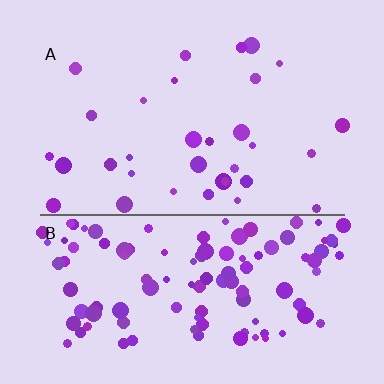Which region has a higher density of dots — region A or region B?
B (the bottom).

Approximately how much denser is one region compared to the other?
Approximately 3.5× — region B over region A.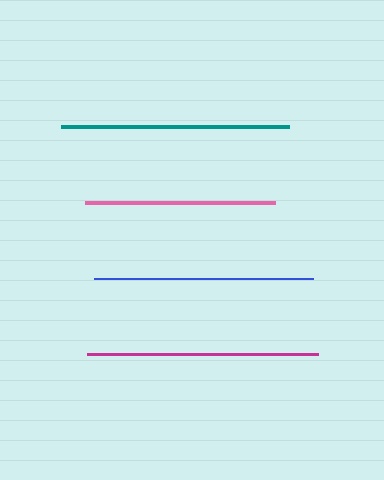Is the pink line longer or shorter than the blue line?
The blue line is longer than the pink line.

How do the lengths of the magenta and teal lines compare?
The magenta and teal lines are approximately the same length.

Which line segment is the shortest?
The pink line is the shortest at approximately 190 pixels.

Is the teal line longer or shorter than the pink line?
The teal line is longer than the pink line.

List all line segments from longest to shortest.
From longest to shortest: magenta, teal, blue, pink.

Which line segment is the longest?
The magenta line is the longest at approximately 231 pixels.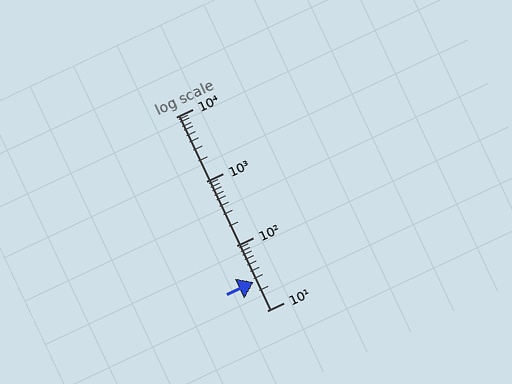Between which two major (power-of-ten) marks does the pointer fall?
The pointer is between 10 and 100.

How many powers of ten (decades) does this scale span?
The scale spans 3 decades, from 10 to 10000.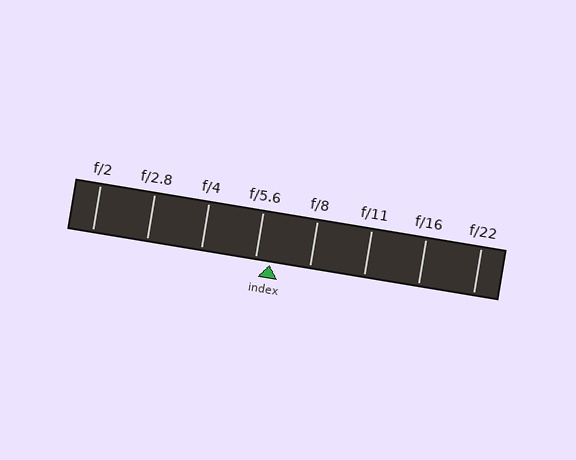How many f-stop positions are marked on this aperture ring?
There are 8 f-stop positions marked.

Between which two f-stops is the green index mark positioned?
The index mark is between f/5.6 and f/8.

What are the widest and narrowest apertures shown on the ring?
The widest aperture shown is f/2 and the narrowest is f/22.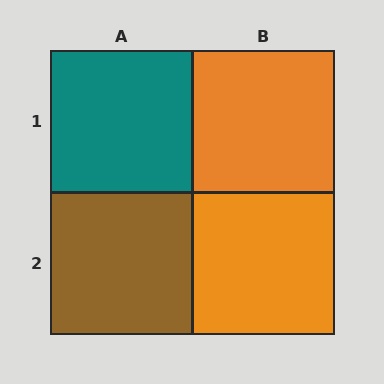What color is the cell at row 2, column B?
Orange.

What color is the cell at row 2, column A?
Brown.